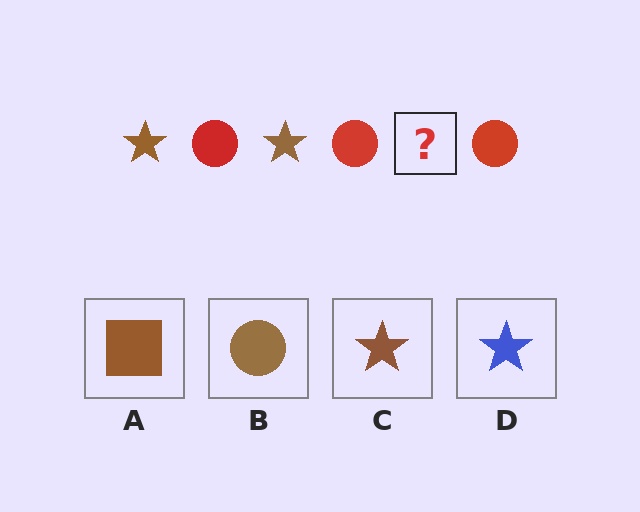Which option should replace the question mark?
Option C.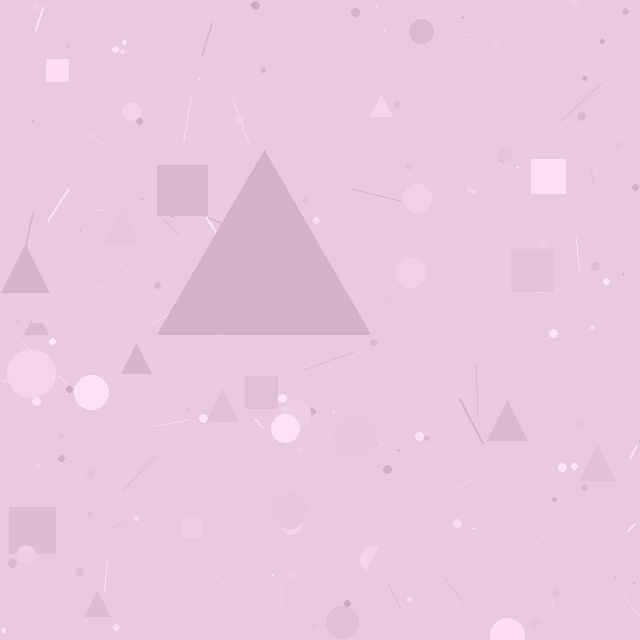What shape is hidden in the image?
A triangle is hidden in the image.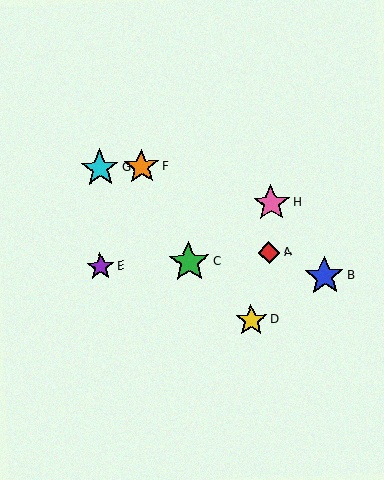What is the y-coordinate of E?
Object E is at y≈267.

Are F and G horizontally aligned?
Yes, both are at y≈167.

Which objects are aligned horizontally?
Objects F, G are aligned horizontally.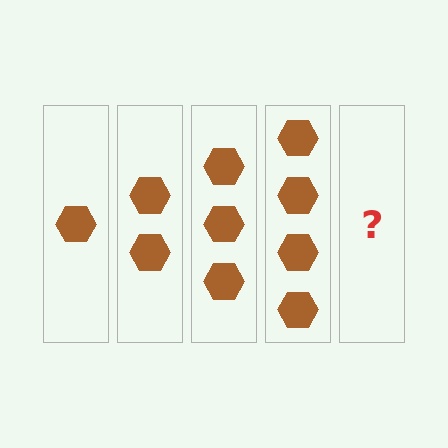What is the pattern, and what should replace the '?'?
The pattern is that each step adds one more hexagon. The '?' should be 5 hexagons.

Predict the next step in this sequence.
The next step is 5 hexagons.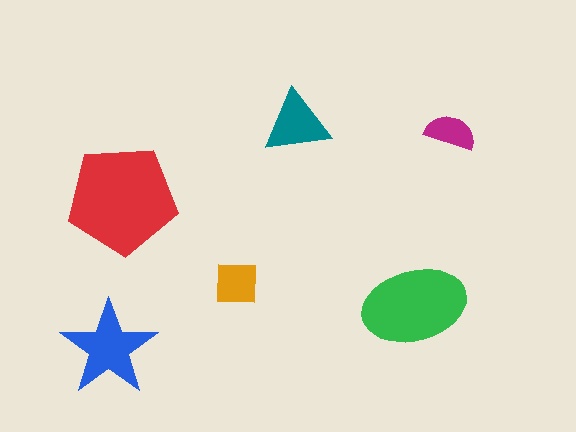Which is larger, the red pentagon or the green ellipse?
The red pentagon.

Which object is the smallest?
The magenta semicircle.